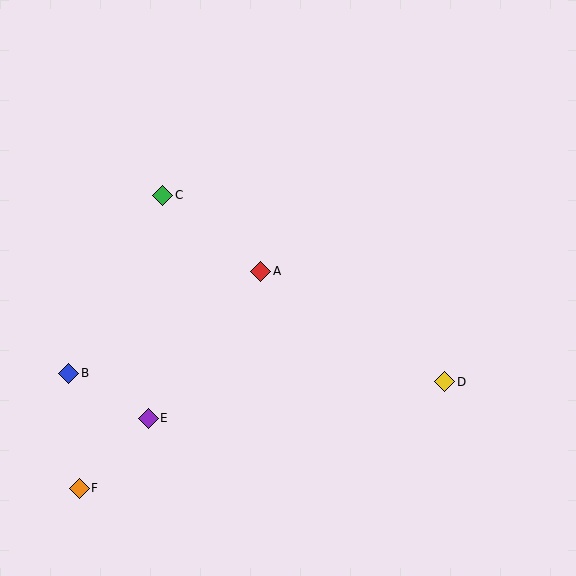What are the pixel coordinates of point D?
Point D is at (445, 382).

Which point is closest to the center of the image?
Point A at (261, 271) is closest to the center.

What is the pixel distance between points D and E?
The distance between D and E is 299 pixels.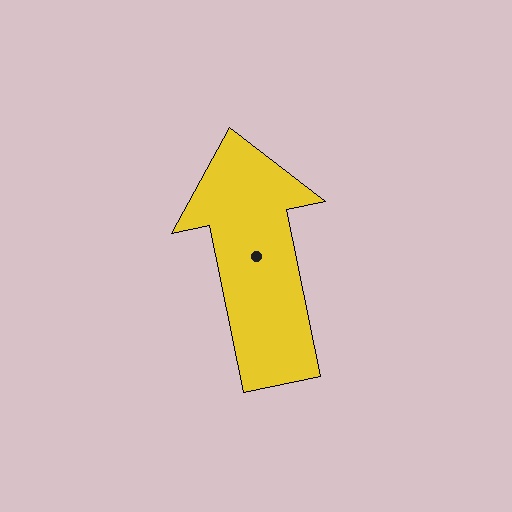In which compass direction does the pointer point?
North.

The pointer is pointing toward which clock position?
Roughly 12 o'clock.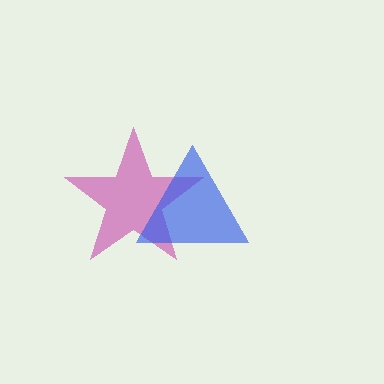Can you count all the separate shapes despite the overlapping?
Yes, there are 2 separate shapes.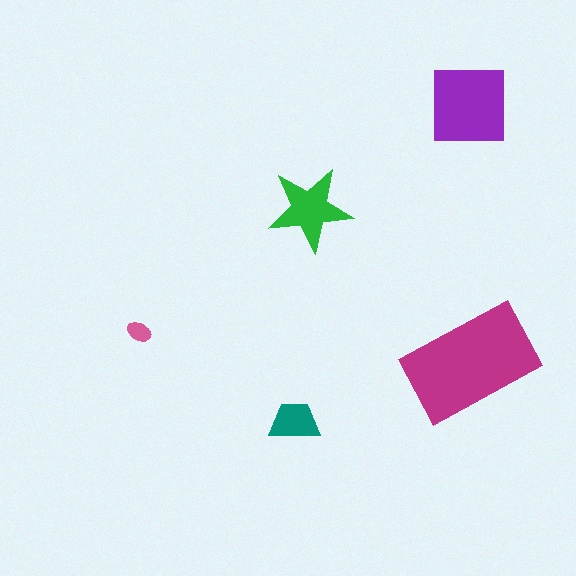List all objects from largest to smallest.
The magenta rectangle, the purple square, the green star, the teal trapezoid, the pink ellipse.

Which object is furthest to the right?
The magenta rectangle is rightmost.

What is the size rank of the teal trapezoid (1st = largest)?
4th.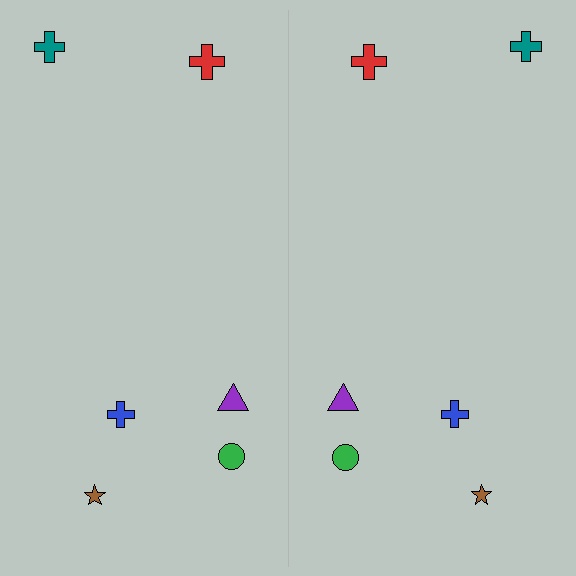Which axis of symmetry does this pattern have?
The pattern has a vertical axis of symmetry running through the center of the image.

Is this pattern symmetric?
Yes, this pattern has bilateral (reflection) symmetry.